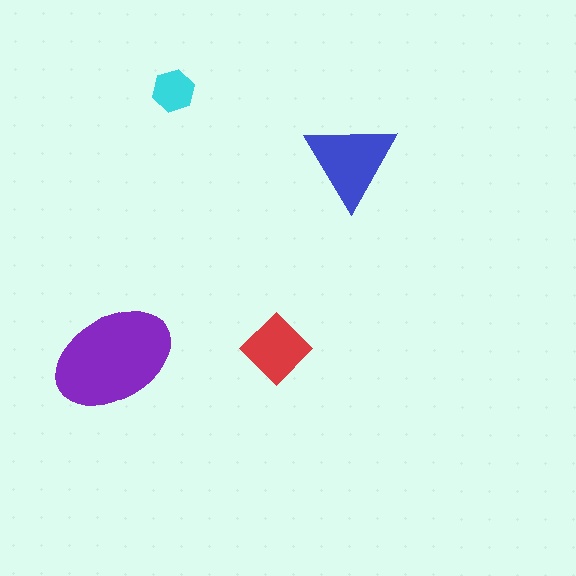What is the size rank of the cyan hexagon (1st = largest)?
4th.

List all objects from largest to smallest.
The purple ellipse, the blue triangle, the red diamond, the cyan hexagon.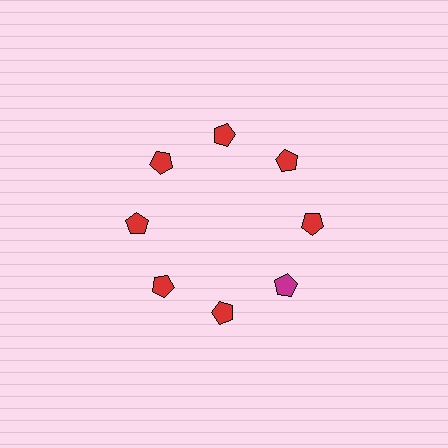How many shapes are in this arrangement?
There are 8 shapes arranged in a ring pattern.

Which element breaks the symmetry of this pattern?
The magenta pentagon at roughly the 4 o'clock position breaks the symmetry. All other shapes are red pentagons.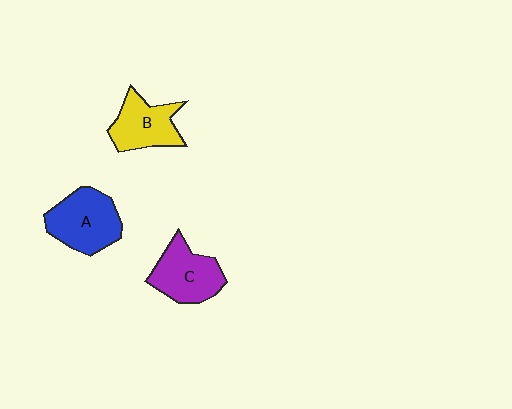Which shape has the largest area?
Shape A (blue).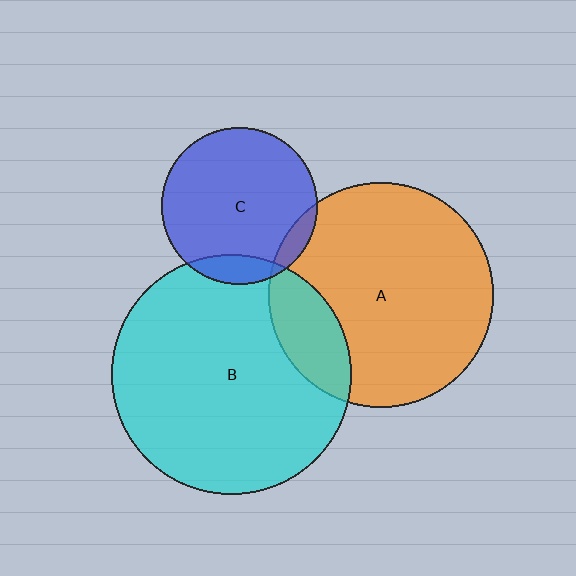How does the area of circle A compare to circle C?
Approximately 2.1 times.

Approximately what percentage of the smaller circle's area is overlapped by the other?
Approximately 10%.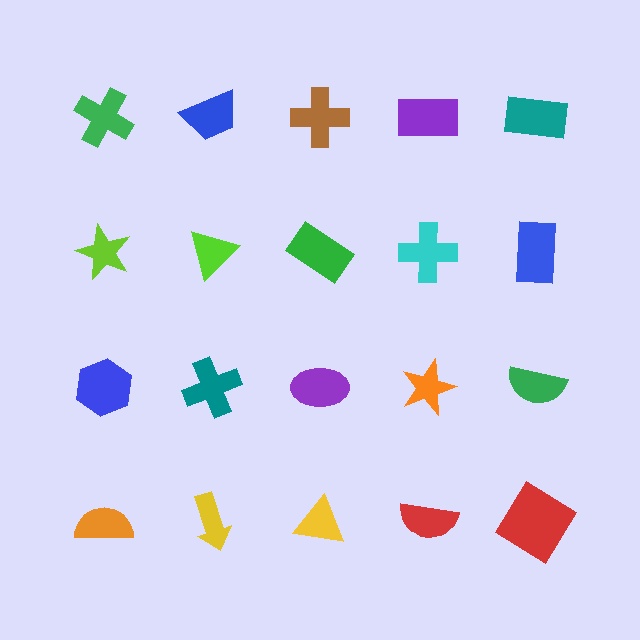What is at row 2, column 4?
A cyan cross.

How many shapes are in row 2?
5 shapes.